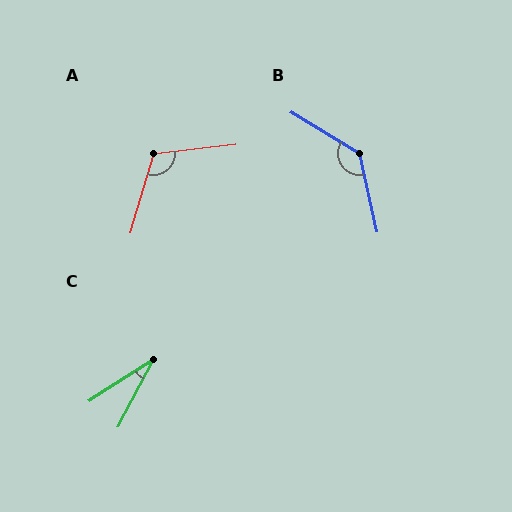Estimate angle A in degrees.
Approximately 112 degrees.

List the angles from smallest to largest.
C (29°), A (112°), B (134°).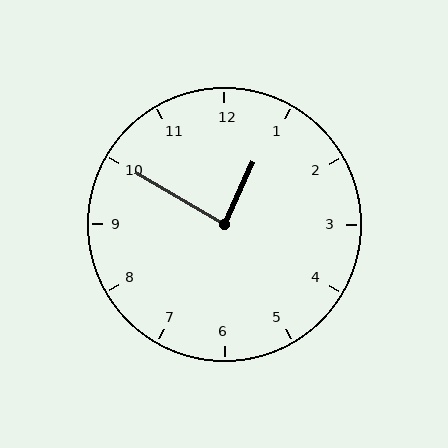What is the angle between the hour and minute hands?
Approximately 85 degrees.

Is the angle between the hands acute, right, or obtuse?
It is right.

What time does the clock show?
12:50.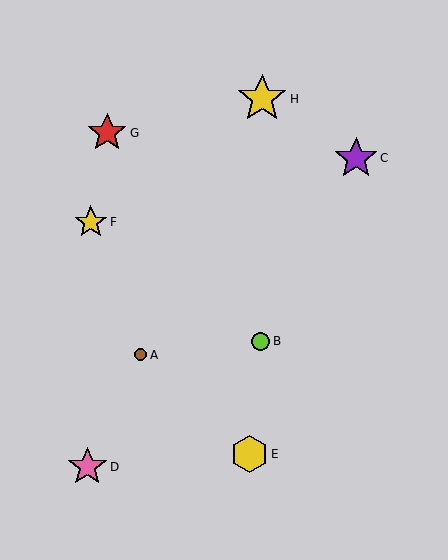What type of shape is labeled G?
Shape G is a red star.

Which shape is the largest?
The yellow star (labeled H) is the largest.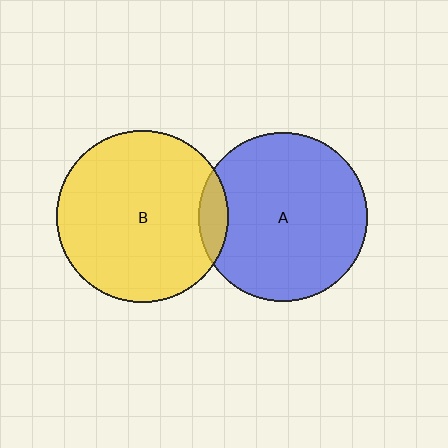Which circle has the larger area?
Circle B (yellow).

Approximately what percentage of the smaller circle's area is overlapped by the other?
Approximately 10%.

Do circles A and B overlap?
Yes.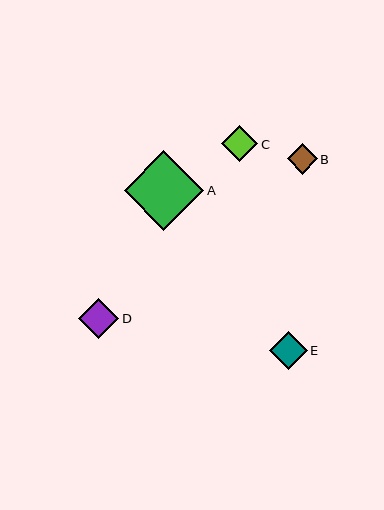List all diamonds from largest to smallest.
From largest to smallest: A, D, E, C, B.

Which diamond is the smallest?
Diamond B is the smallest with a size of approximately 30 pixels.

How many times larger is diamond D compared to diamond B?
Diamond D is approximately 1.3 times the size of diamond B.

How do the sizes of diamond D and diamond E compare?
Diamond D and diamond E are approximately the same size.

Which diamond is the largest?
Diamond A is the largest with a size of approximately 80 pixels.